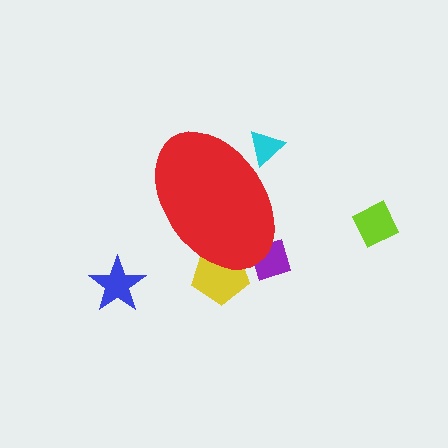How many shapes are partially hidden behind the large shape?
3 shapes are partially hidden.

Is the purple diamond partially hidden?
Yes, the purple diamond is partially hidden behind the red ellipse.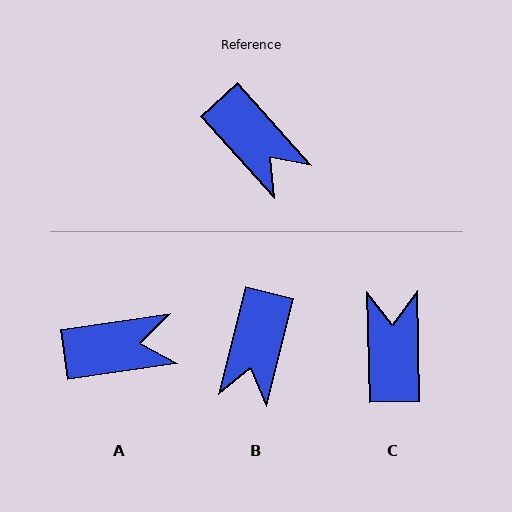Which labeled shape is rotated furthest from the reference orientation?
C, about 139 degrees away.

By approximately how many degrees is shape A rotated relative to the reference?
Approximately 56 degrees counter-clockwise.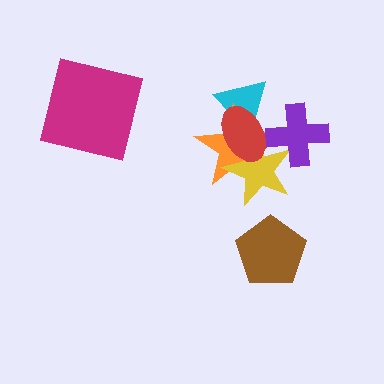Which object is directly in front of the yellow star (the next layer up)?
The red ellipse is directly in front of the yellow star.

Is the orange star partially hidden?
Yes, it is partially covered by another shape.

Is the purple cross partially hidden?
No, no other shape covers it.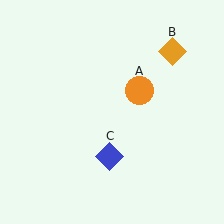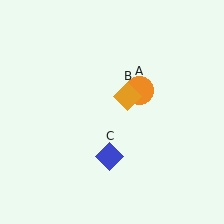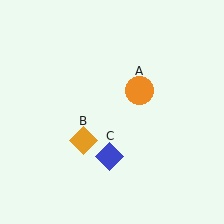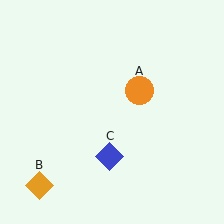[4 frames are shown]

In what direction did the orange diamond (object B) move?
The orange diamond (object B) moved down and to the left.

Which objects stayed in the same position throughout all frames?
Orange circle (object A) and blue diamond (object C) remained stationary.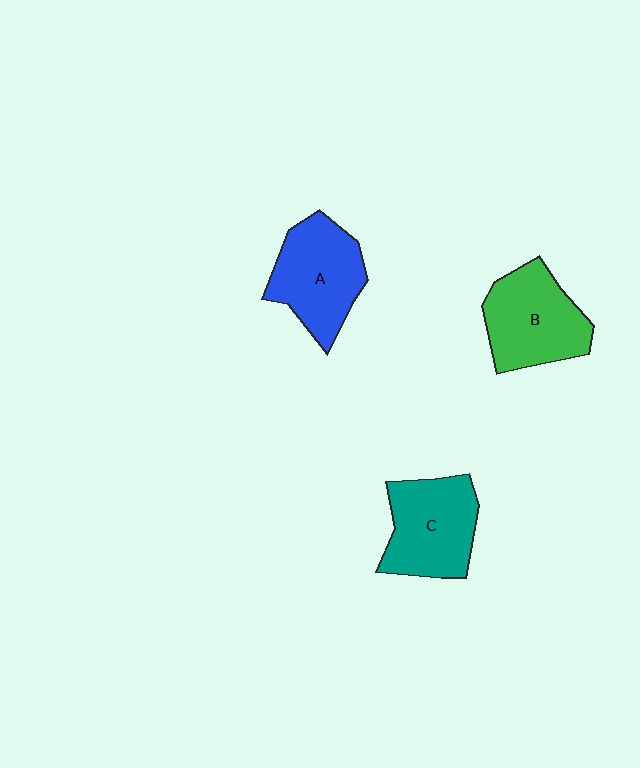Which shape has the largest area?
Shape B (green).